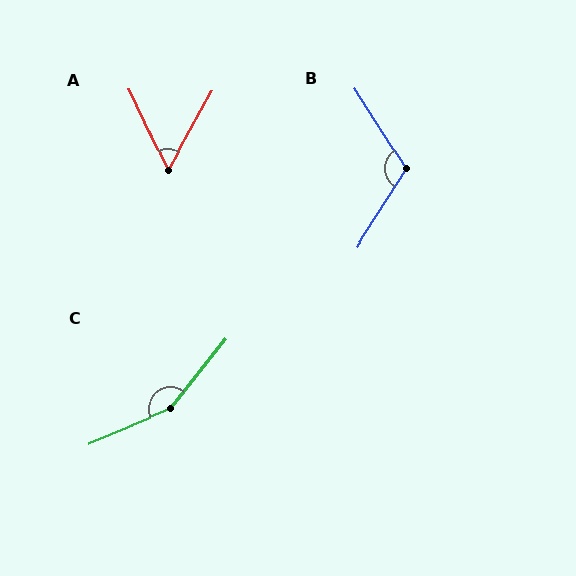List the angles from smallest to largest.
A (54°), B (115°), C (151°).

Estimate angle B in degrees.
Approximately 115 degrees.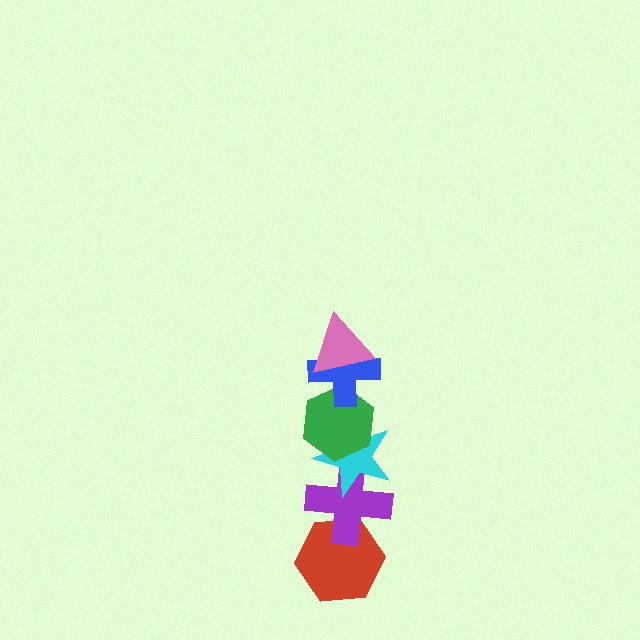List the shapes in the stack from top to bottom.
From top to bottom: the pink triangle, the blue cross, the green hexagon, the cyan star, the purple cross, the red hexagon.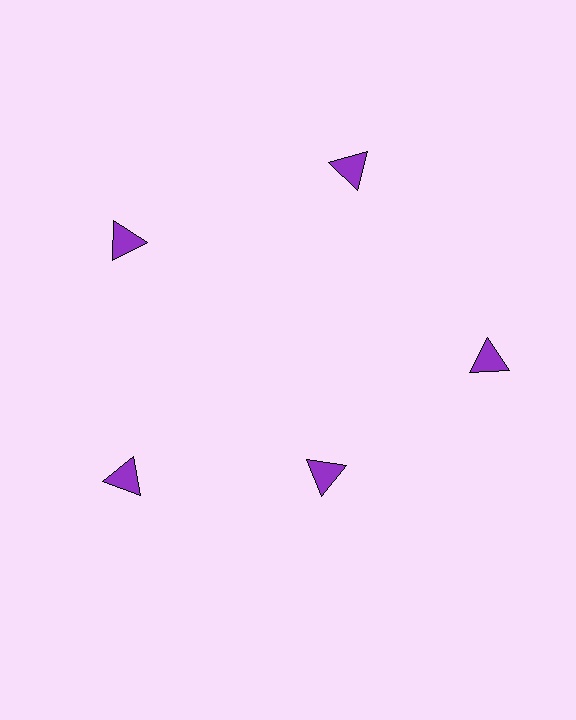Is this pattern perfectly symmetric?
No. The 5 purple triangles are arranged in a ring, but one element near the 5 o'clock position is pulled inward toward the center, breaking the 5-fold rotational symmetry.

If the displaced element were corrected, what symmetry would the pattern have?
It would have 5-fold rotational symmetry — the pattern would map onto itself every 72 degrees.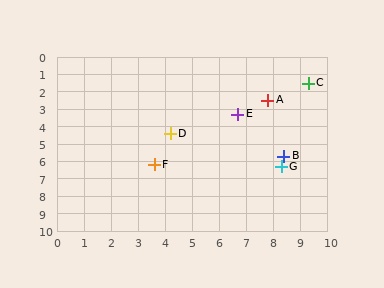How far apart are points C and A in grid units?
Points C and A are about 1.8 grid units apart.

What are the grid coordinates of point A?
Point A is at approximately (7.8, 2.5).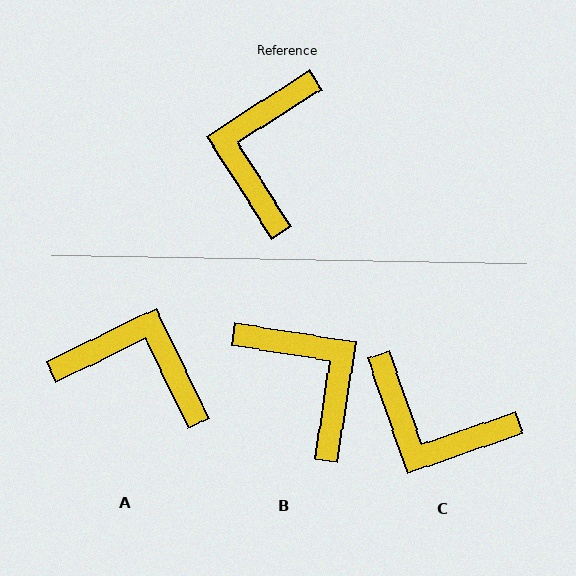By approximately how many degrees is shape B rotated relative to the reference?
Approximately 131 degrees clockwise.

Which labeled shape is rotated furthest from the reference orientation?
B, about 131 degrees away.